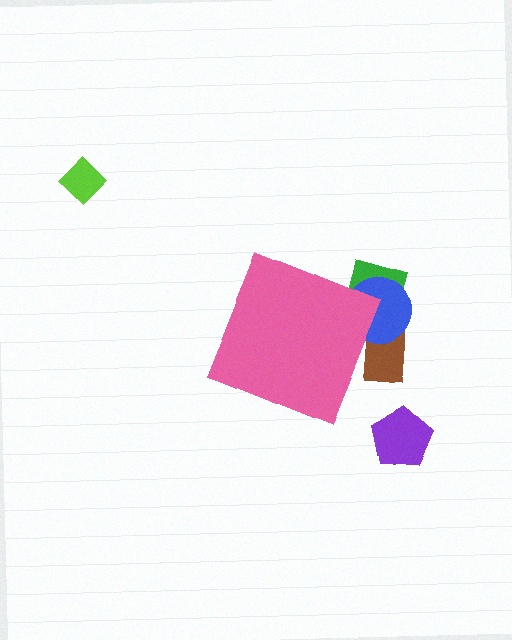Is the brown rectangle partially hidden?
Yes, the brown rectangle is partially hidden behind the pink diamond.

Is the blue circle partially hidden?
Yes, the blue circle is partially hidden behind the pink diamond.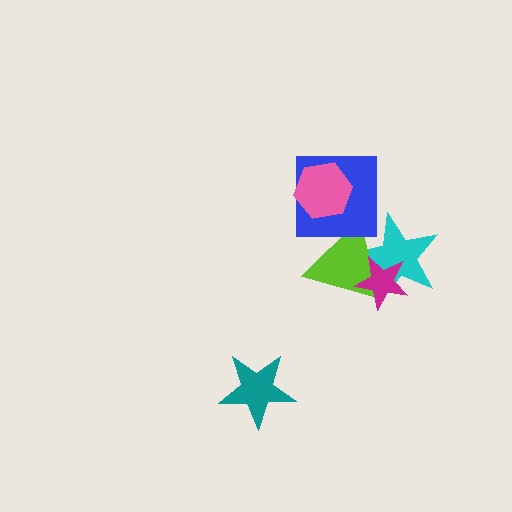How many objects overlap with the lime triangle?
3 objects overlap with the lime triangle.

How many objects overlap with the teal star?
0 objects overlap with the teal star.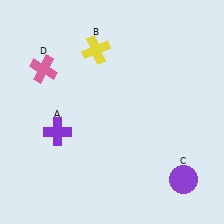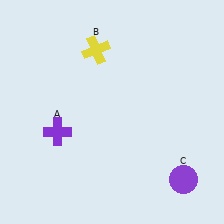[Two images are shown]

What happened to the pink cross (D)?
The pink cross (D) was removed in Image 2. It was in the top-left area of Image 1.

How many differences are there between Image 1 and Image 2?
There is 1 difference between the two images.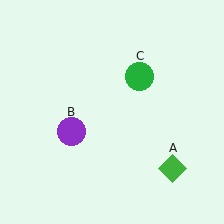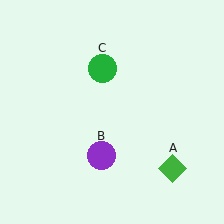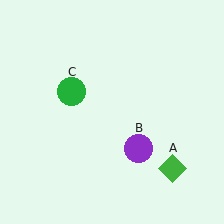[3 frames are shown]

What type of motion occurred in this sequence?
The purple circle (object B), green circle (object C) rotated counterclockwise around the center of the scene.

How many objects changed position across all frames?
2 objects changed position: purple circle (object B), green circle (object C).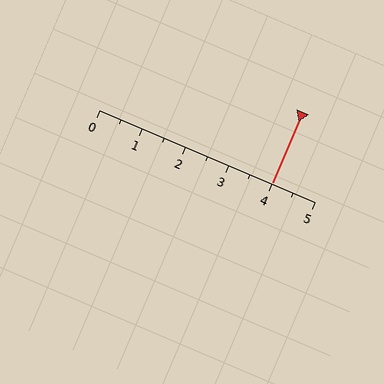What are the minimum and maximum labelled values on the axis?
The axis runs from 0 to 5.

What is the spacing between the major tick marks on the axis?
The major ticks are spaced 1 apart.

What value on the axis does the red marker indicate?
The marker indicates approximately 4.